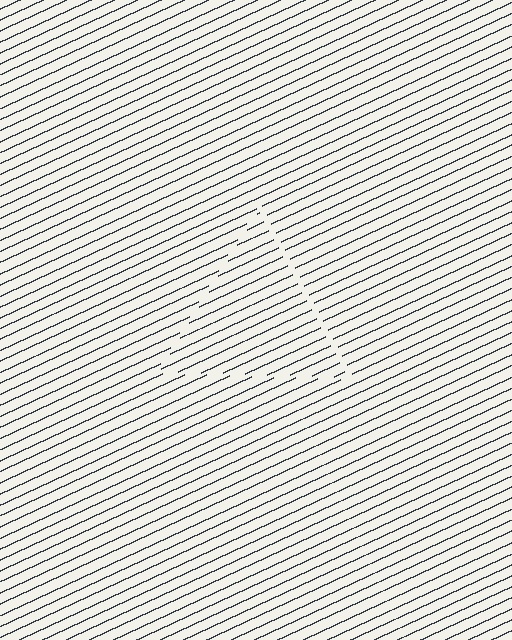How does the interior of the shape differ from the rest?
The interior of the shape contains the same grating, shifted by half a period — the contour is defined by the phase discontinuity where line-ends from the inner and outer gratings abut.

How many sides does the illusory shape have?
3 sides — the line-ends trace a triangle.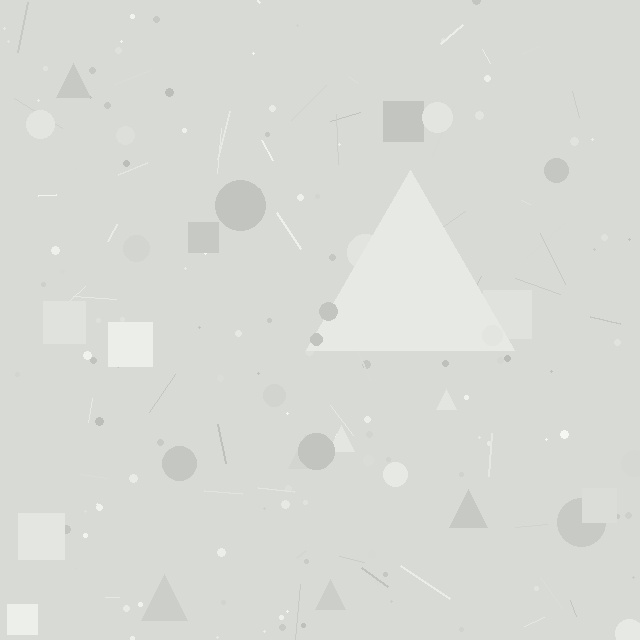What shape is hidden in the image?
A triangle is hidden in the image.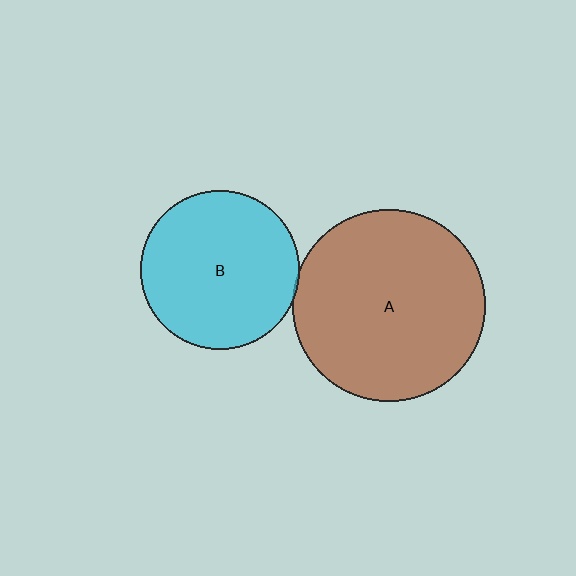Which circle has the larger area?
Circle A (brown).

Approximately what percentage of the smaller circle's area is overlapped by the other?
Approximately 5%.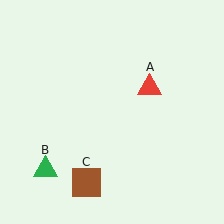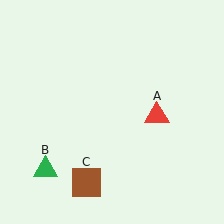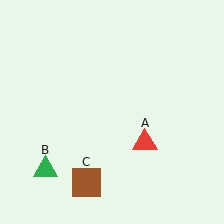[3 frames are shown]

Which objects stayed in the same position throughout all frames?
Green triangle (object B) and brown square (object C) remained stationary.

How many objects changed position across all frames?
1 object changed position: red triangle (object A).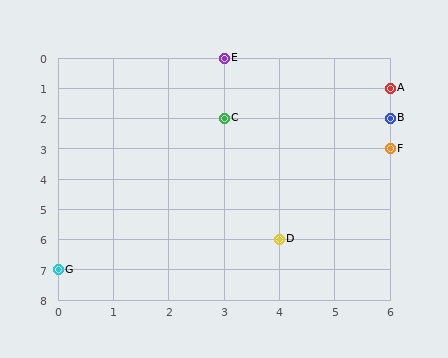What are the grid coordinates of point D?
Point D is at grid coordinates (4, 6).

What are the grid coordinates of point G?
Point G is at grid coordinates (0, 7).